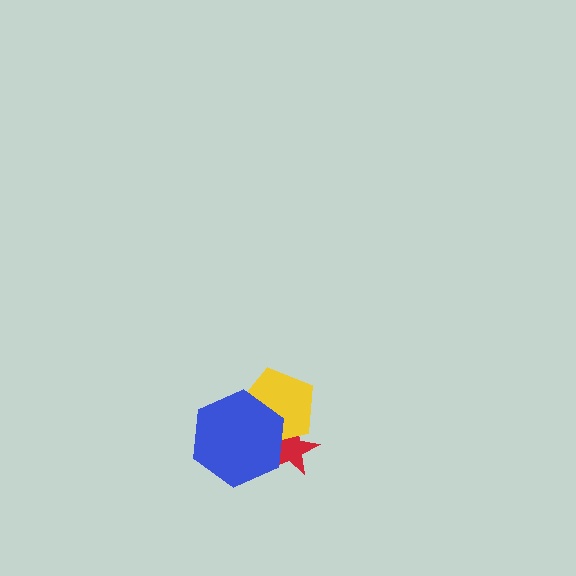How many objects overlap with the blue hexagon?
2 objects overlap with the blue hexagon.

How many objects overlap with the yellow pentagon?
2 objects overlap with the yellow pentagon.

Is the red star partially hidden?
Yes, it is partially covered by another shape.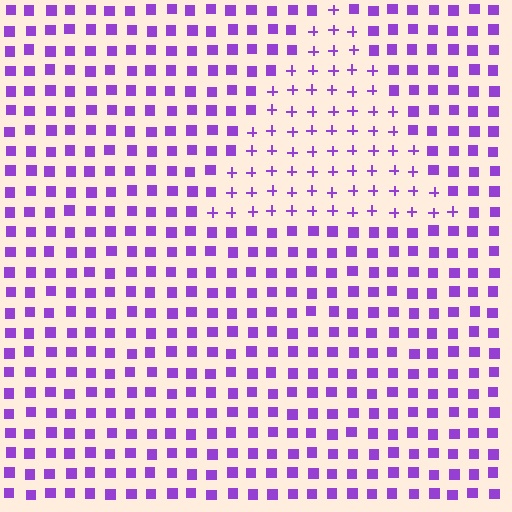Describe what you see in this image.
The image is filled with small purple elements arranged in a uniform grid. A triangle-shaped region contains plus signs, while the surrounding area contains squares. The boundary is defined purely by the change in element shape.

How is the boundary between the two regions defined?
The boundary is defined by a change in element shape: plus signs inside vs. squares outside. All elements share the same color and spacing.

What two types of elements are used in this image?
The image uses plus signs inside the triangle region and squares outside it.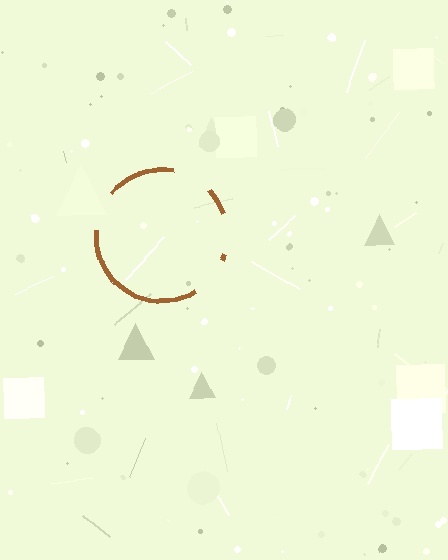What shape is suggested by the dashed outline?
The dashed outline suggests a circle.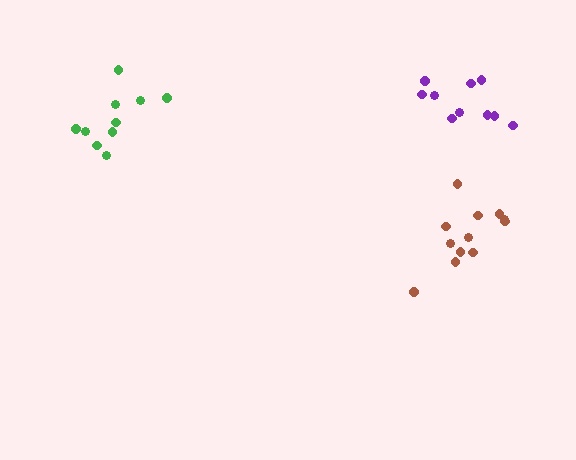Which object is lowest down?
The brown cluster is bottommost.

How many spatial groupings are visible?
There are 3 spatial groupings.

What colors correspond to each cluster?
The clusters are colored: purple, green, brown.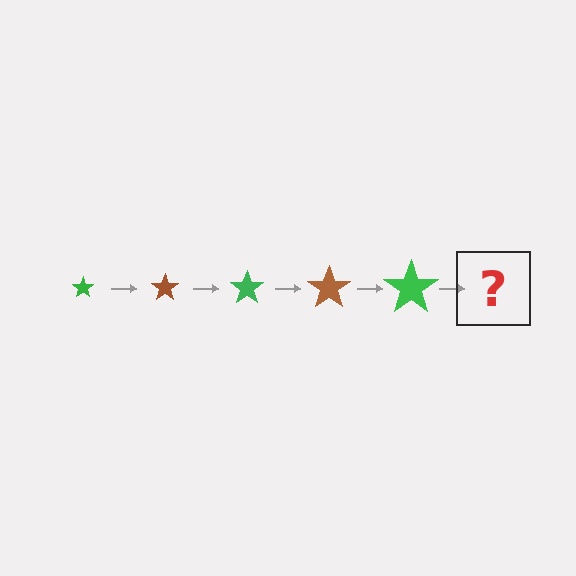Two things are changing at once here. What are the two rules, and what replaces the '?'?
The two rules are that the star grows larger each step and the color cycles through green and brown. The '?' should be a brown star, larger than the previous one.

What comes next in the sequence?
The next element should be a brown star, larger than the previous one.